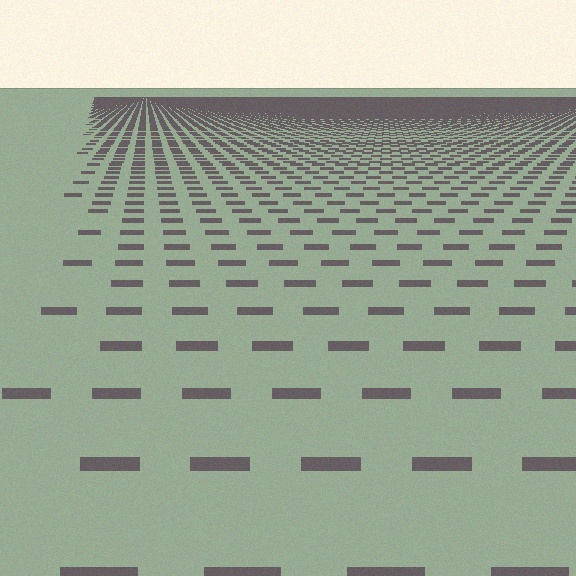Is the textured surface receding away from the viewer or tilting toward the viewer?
The surface is receding away from the viewer. Texture elements get smaller and denser toward the top.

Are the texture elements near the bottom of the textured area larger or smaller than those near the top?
Larger. Near the bottom, elements are closer to the viewer and appear at a bigger on-screen size.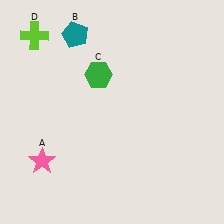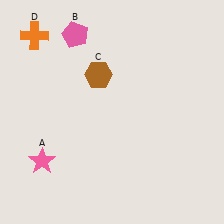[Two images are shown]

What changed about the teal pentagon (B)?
In Image 1, B is teal. In Image 2, it changed to pink.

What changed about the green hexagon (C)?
In Image 1, C is green. In Image 2, it changed to brown.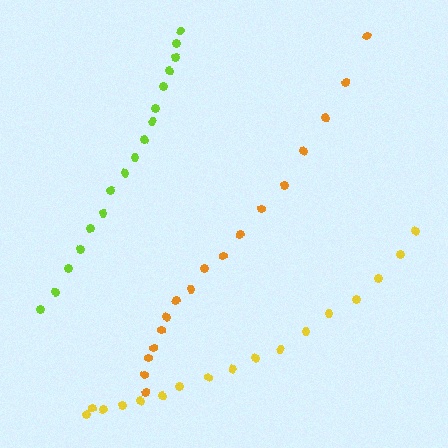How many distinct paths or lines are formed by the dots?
There are 3 distinct paths.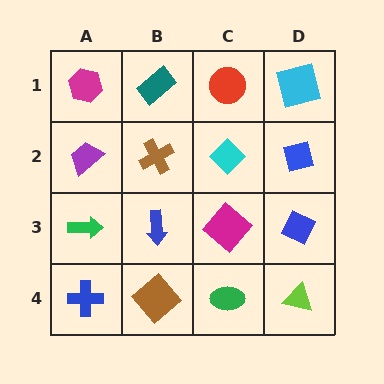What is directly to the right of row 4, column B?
A green ellipse.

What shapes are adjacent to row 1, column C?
A cyan diamond (row 2, column C), a teal rectangle (row 1, column B), a cyan square (row 1, column D).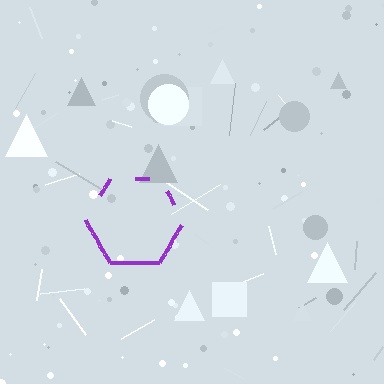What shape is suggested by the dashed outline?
The dashed outline suggests a hexagon.